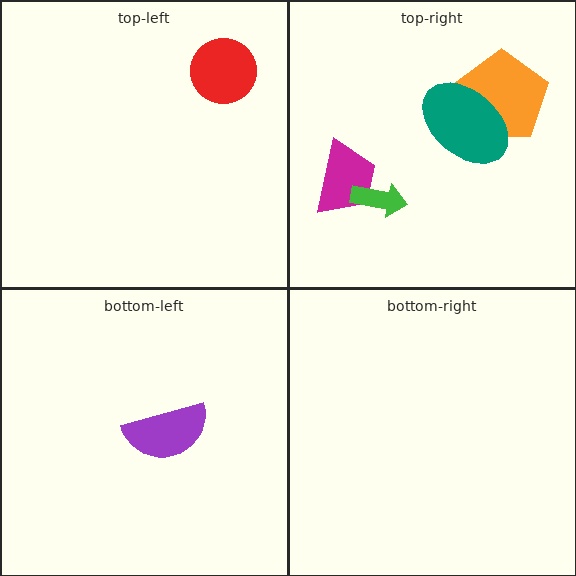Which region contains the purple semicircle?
The bottom-left region.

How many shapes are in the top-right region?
4.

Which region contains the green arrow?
The top-right region.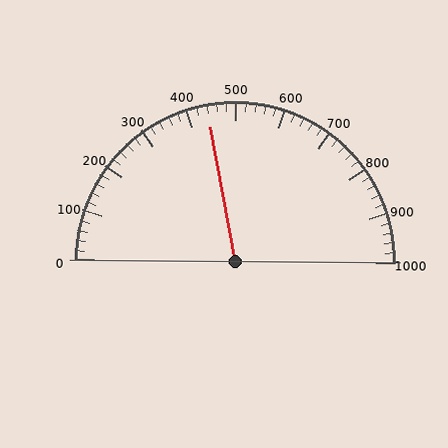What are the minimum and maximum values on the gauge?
The gauge ranges from 0 to 1000.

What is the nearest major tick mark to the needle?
The nearest major tick mark is 400.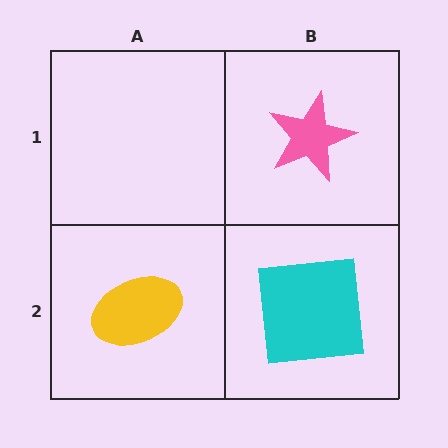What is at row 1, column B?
A pink star.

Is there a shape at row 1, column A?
No, that cell is empty.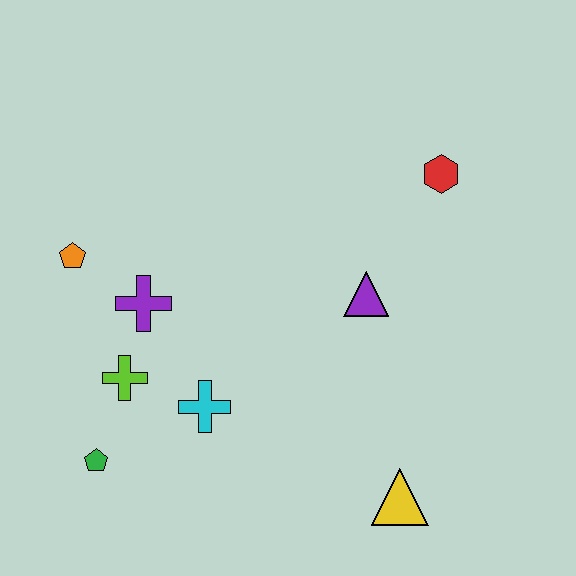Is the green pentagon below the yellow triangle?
No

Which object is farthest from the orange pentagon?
The yellow triangle is farthest from the orange pentagon.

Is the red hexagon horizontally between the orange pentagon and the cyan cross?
No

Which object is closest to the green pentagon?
The lime cross is closest to the green pentagon.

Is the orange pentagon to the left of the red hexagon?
Yes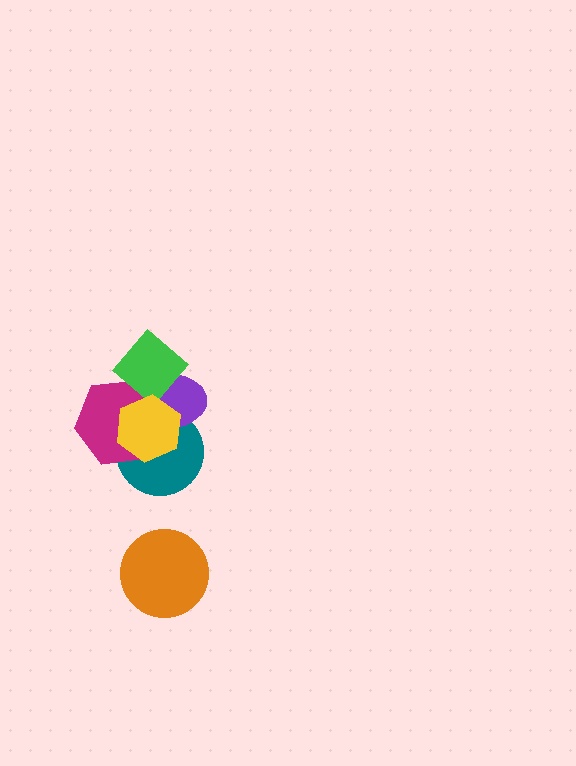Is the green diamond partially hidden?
Yes, it is partially covered by another shape.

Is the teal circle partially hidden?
Yes, it is partially covered by another shape.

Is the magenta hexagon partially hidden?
Yes, it is partially covered by another shape.